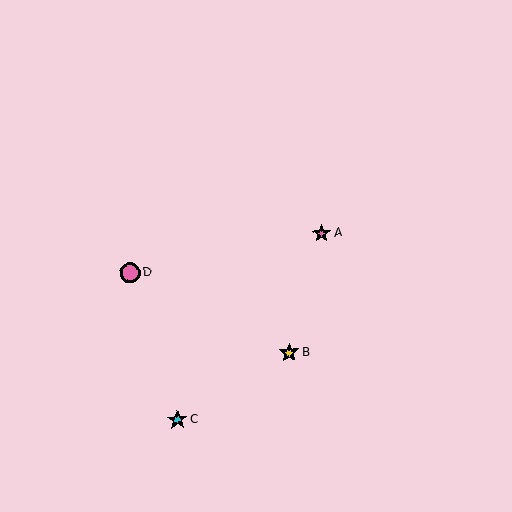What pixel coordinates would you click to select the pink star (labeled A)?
Click at (322, 234) to select the pink star A.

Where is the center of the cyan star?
The center of the cyan star is at (177, 420).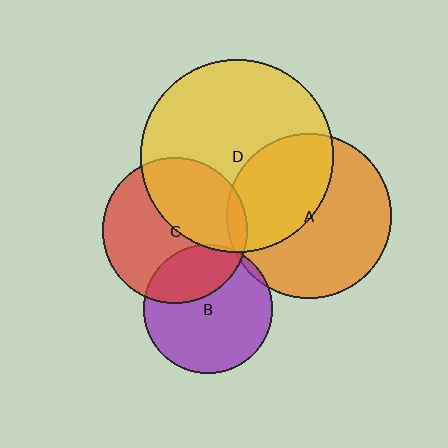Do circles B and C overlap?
Yes.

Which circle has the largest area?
Circle D (yellow).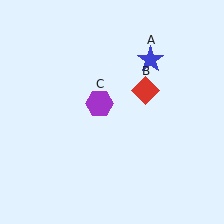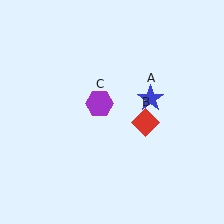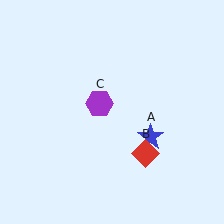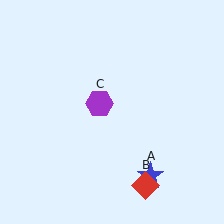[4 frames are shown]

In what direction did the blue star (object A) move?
The blue star (object A) moved down.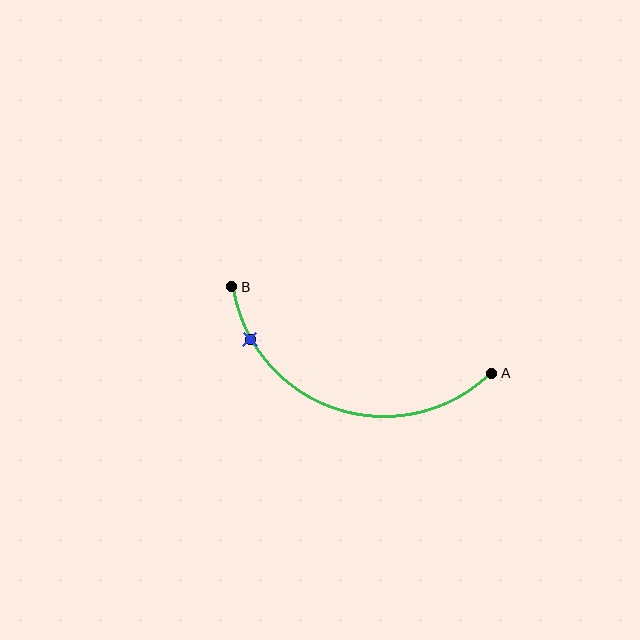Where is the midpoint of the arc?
The arc midpoint is the point on the curve farthest from the straight line joining A and B. It sits below that line.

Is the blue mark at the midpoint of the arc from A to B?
No. The blue mark lies on the arc but is closer to endpoint B. The arc midpoint would be at the point on the curve equidistant along the arc from both A and B.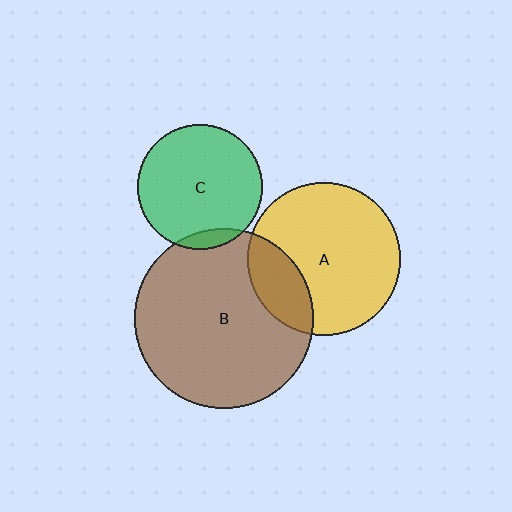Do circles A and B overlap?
Yes.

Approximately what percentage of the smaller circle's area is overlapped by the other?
Approximately 20%.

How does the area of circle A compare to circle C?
Approximately 1.5 times.